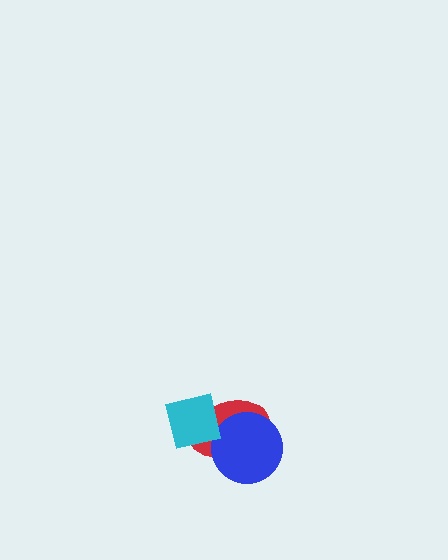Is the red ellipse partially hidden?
Yes, it is partially covered by another shape.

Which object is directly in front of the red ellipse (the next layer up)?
The blue circle is directly in front of the red ellipse.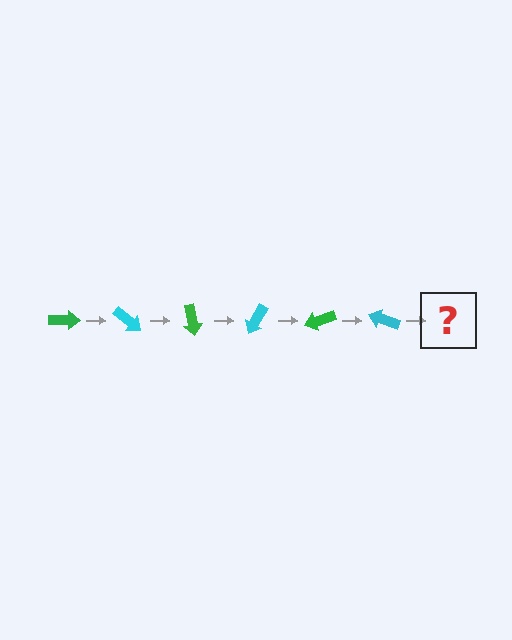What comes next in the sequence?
The next element should be a green arrow, rotated 240 degrees from the start.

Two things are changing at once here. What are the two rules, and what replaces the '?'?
The two rules are that it rotates 40 degrees each step and the color cycles through green and cyan. The '?' should be a green arrow, rotated 240 degrees from the start.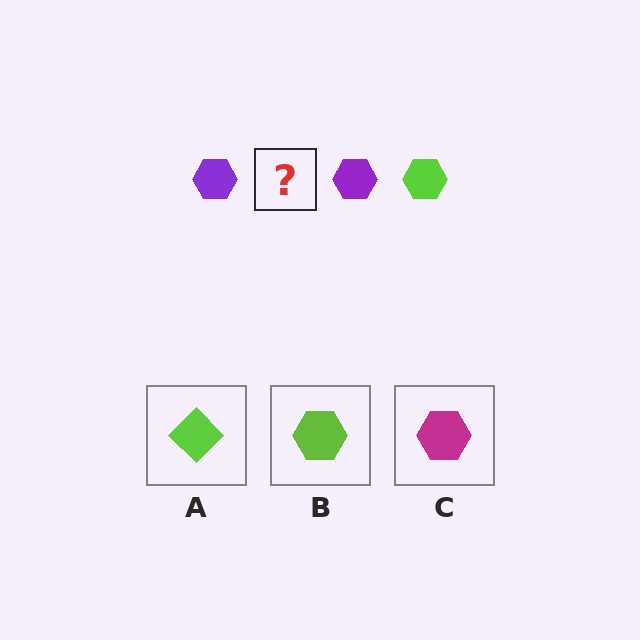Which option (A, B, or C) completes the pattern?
B.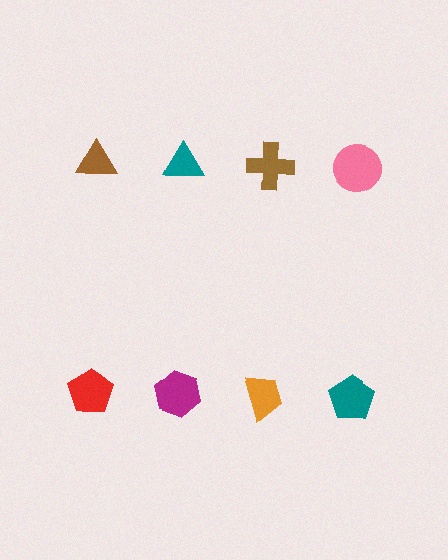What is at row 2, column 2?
A magenta hexagon.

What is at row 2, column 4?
A teal pentagon.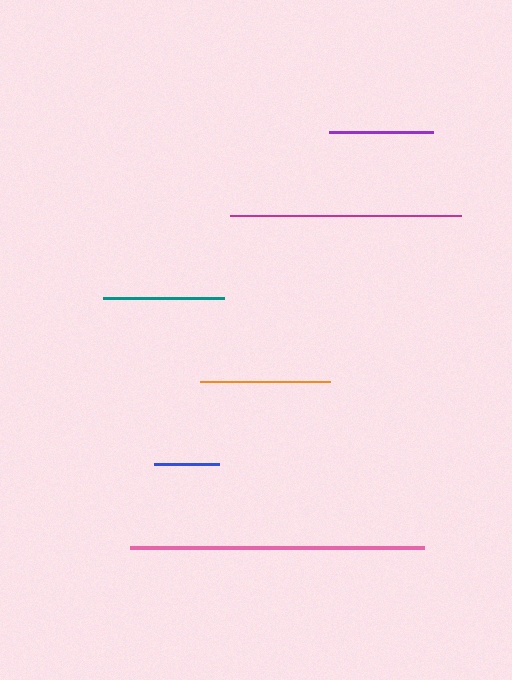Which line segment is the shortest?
The blue line is the shortest at approximately 65 pixels.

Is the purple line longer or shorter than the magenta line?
The magenta line is longer than the purple line.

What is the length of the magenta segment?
The magenta segment is approximately 231 pixels long.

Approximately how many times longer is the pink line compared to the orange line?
The pink line is approximately 2.3 times the length of the orange line.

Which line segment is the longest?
The pink line is the longest at approximately 294 pixels.